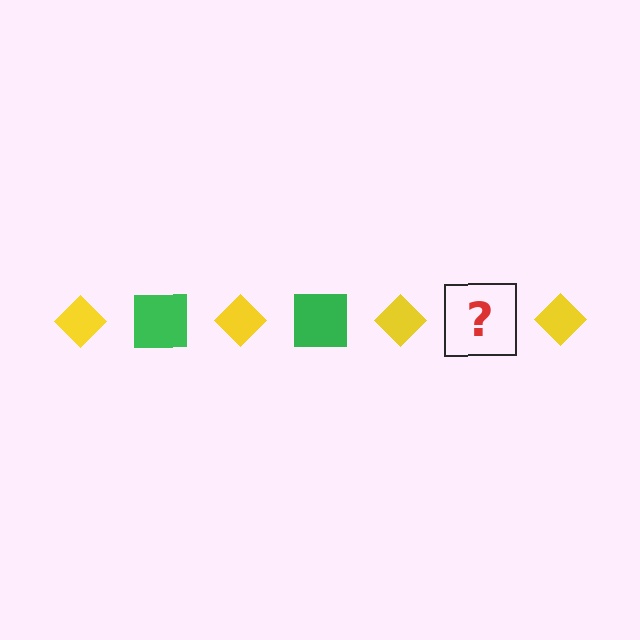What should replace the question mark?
The question mark should be replaced with a green square.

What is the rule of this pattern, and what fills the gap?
The rule is that the pattern alternates between yellow diamond and green square. The gap should be filled with a green square.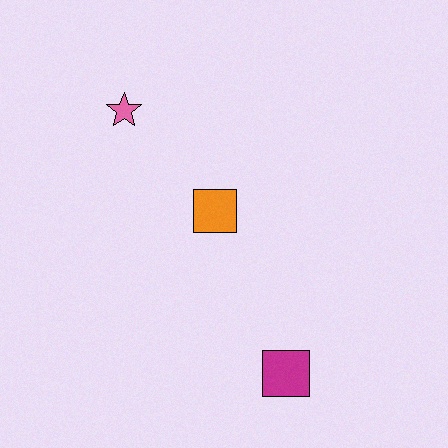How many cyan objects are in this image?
There are no cyan objects.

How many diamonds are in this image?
There are no diamonds.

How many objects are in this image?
There are 3 objects.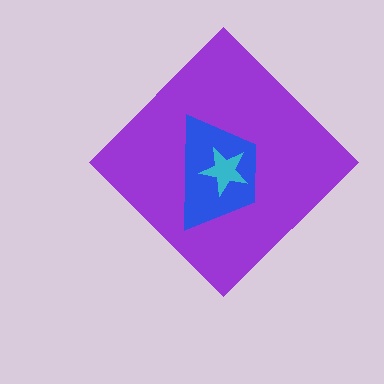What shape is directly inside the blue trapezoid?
The cyan star.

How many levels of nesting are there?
3.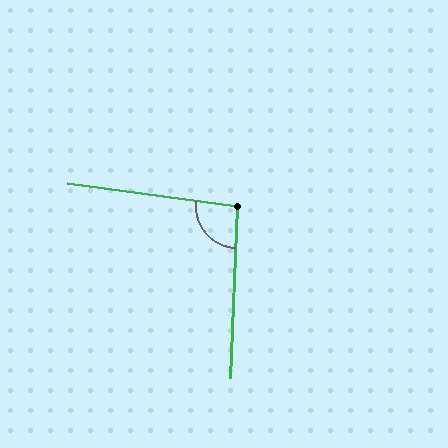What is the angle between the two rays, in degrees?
Approximately 96 degrees.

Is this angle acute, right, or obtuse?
It is obtuse.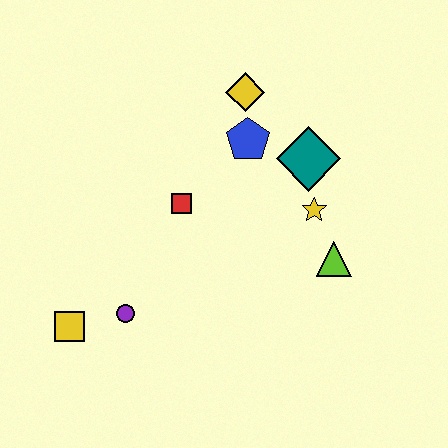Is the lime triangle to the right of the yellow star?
Yes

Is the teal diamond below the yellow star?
No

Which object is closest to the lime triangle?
The yellow star is closest to the lime triangle.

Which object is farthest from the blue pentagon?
The yellow square is farthest from the blue pentagon.